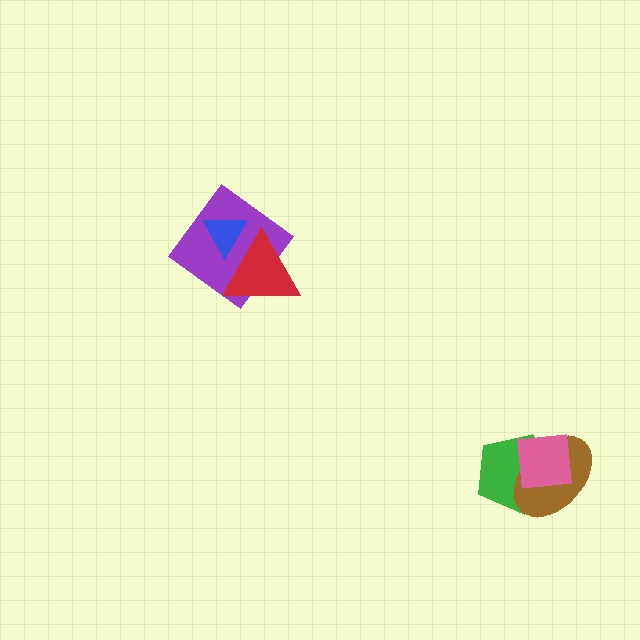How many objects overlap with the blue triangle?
2 objects overlap with the blue triangle.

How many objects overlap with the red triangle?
2 objects overlap with the red triangle.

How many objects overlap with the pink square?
2 objects overlap with the pink square.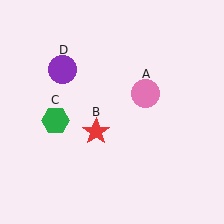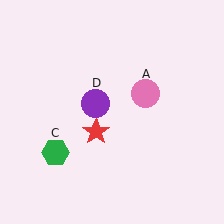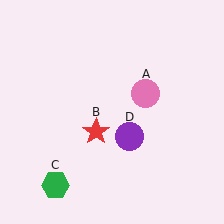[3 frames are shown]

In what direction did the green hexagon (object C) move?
The green hexagon (object C) moved down.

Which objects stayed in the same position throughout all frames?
Pink circle (object A) and red star (object B) remained stationary.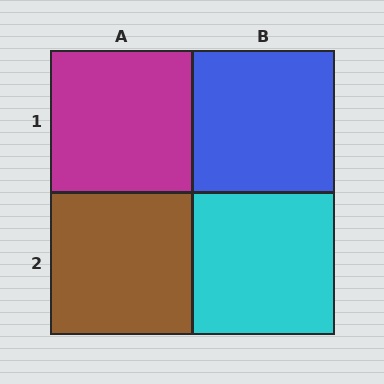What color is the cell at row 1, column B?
Blue.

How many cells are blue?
1 cell is blue.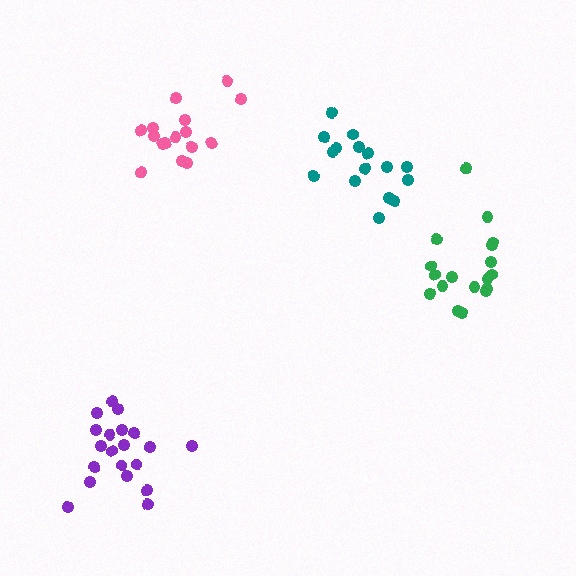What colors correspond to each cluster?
The clusters are colored: pink, purple, teal, green.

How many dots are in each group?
Group 1: 16 dots, Group 2: 20 dots, Group 3: 16 dots, Group 4: 18 dots (70 total).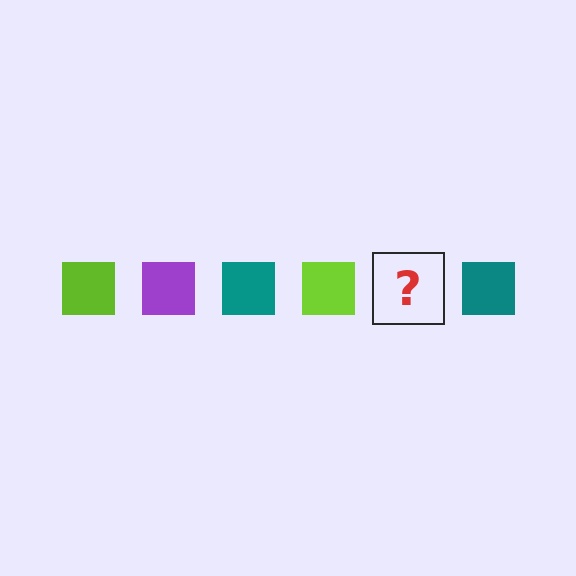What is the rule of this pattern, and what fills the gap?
The rule is that the pattern cycles through lime, purple, teal squares. The gap should be filled with a purple square.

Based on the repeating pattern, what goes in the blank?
The blank should be a purple square.